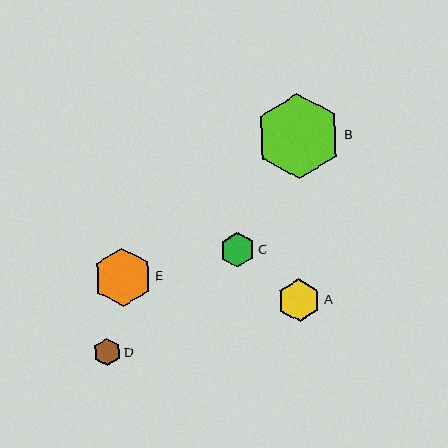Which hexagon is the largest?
Hexagon B is the largest with a size of approximately 85 pixels.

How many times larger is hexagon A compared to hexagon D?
Hexagon A is approximately 1.6 times the size of hexagon D.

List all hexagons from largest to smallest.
From largest to smallest: B, E, A, C, D.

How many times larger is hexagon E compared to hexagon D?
Hexagon E is approximately 2.1 times the size of hexagon D.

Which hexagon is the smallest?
Hexagon D is the smallest with a size of approximately 27 pixels.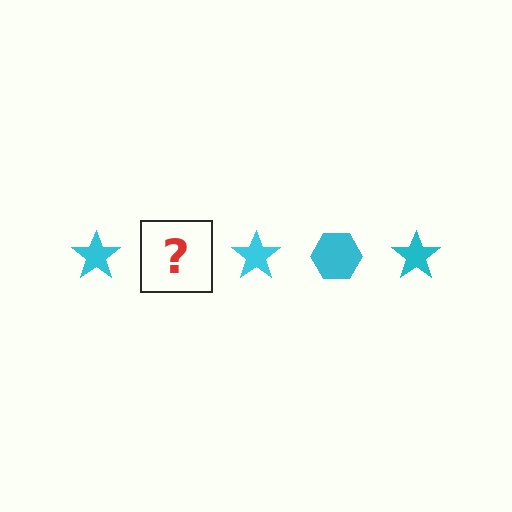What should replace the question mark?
The question mark should be replaced with a cyan hexagon.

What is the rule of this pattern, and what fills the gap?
The rule is that the pattern cycles through star, hexagon shapes in cyan. The gap should be filled with a cyan hexagon.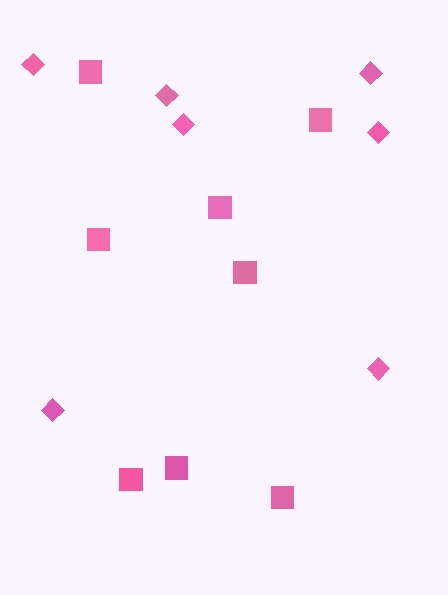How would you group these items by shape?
There are 2 groups: one group of squares (8) and one group of diamonds (7).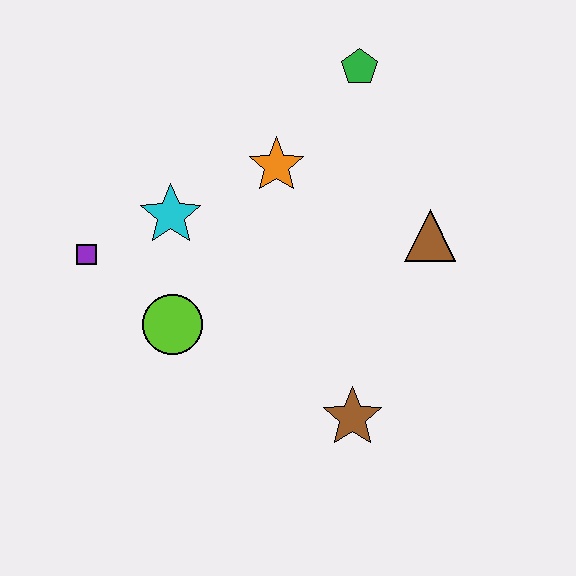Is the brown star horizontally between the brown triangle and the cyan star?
Yes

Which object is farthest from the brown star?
The green pentagon is farthest from the brown star.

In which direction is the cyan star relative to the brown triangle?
The cyan star is to the left of the brown triangle.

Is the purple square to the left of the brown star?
Yes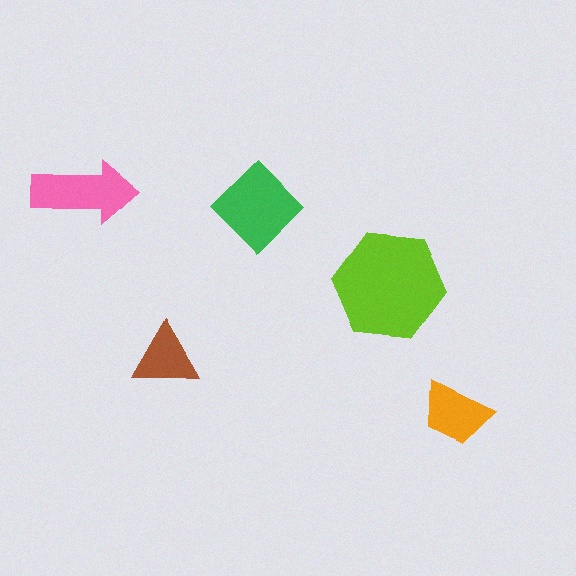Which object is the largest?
The lime hexagon.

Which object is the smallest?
The brown triangle.